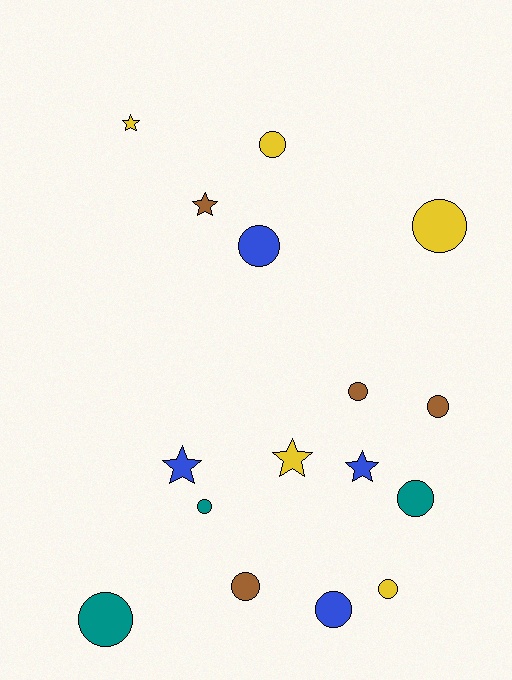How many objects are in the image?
There are 16 objects.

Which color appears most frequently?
Yellow, with 5 objects.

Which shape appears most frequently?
Circle, with 11 objects.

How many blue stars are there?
There are 2 blue stars.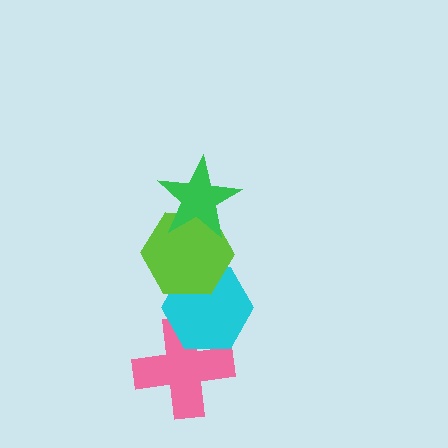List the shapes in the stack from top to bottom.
From top to bottom: the green star, the lime hexagon, the cyan hexagon, the pink cross.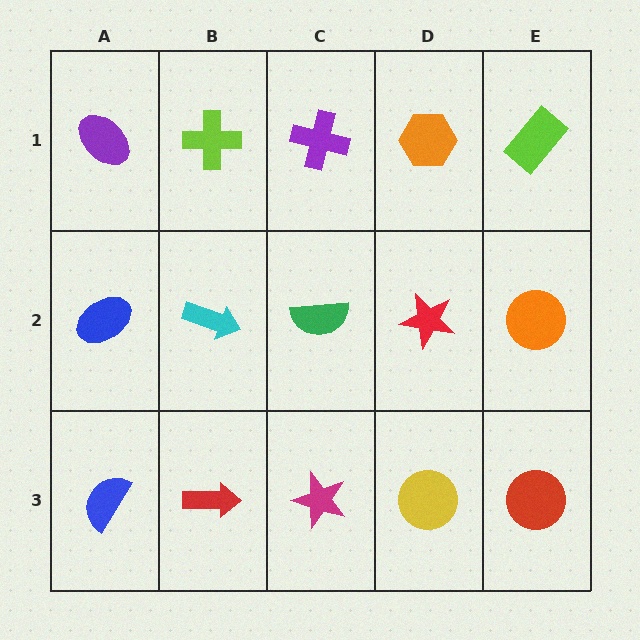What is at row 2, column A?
A blue ellipse.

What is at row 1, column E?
A lime rectangle.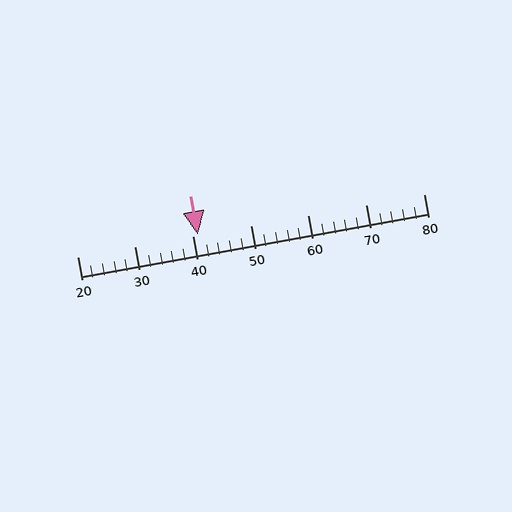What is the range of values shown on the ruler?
The ruler shows values from 20 to 80.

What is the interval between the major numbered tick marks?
The major tick marks are spaced 10 units apart.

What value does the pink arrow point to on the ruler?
The pink arrow points to approximately 41.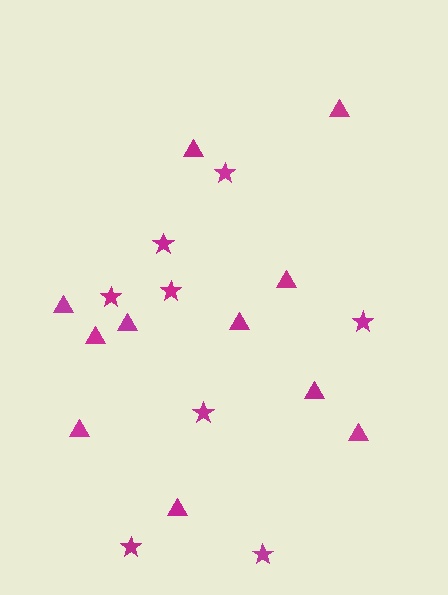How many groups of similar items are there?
There are 2 groups: one group of triangles (11) and one group of stars (8).